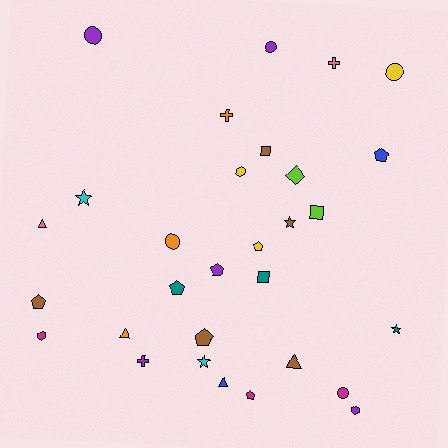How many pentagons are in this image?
There are 7 pentagons.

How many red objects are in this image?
There are no red objects.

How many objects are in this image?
There are 30 objects.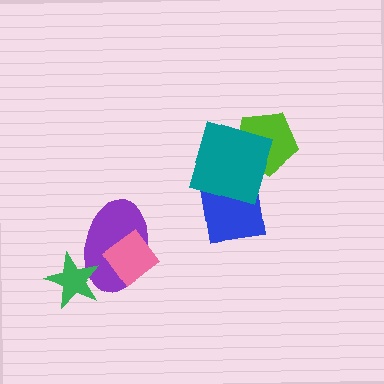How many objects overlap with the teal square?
2 objects overlap with the teal square.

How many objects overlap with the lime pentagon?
1 object overlaps with the lime pentagon.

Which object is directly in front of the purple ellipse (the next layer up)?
The pink diamond is directly in front of the purple ellipse.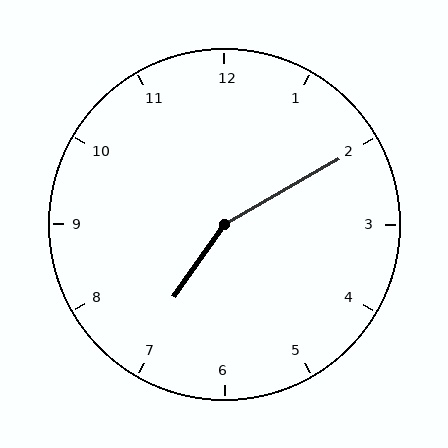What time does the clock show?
7:10.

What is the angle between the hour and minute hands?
Approximately 155 degrees.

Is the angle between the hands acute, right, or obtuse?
It is obtuse.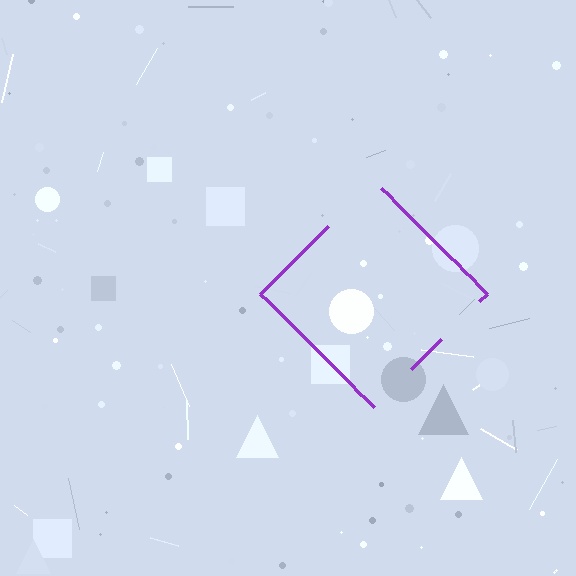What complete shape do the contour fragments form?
The contour fragments form a diamond.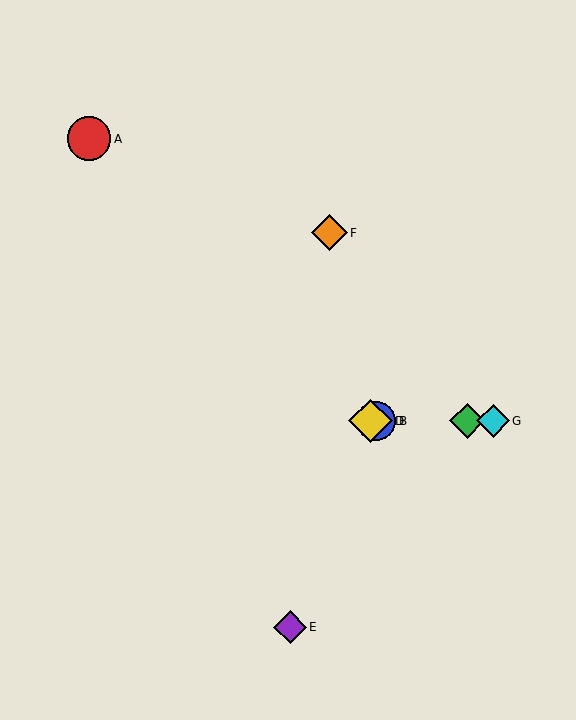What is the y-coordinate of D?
Object D is at y≈421.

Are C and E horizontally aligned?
No, C is at y≈421 and E is at y≈627.